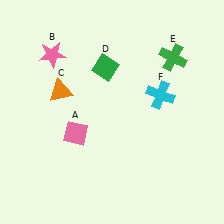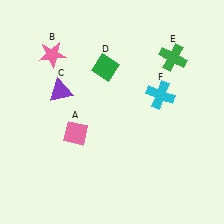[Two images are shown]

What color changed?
The triangle (C) changed from orange in Image 1 to purple in Image 2.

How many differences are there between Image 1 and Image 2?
There is 1 difference between the two images.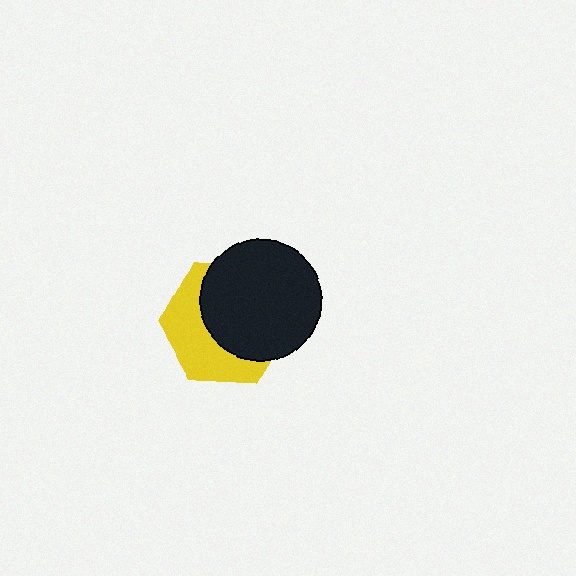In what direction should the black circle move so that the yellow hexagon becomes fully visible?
The black circle should move toward the upper-right. That is the shortest direction to clear the overlap and leave the yellow hexagon fully visible.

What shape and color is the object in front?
The object in front is a black circle.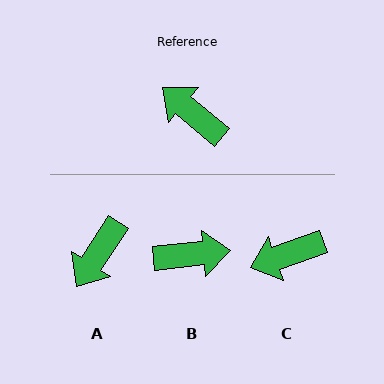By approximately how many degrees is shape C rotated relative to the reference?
Approximately 60 degrees counter-clockwise.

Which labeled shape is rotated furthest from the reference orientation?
B, about 134 degrees away.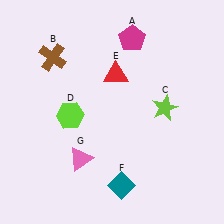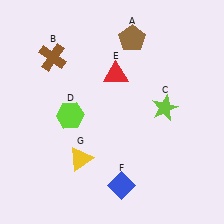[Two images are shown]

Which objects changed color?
A changed from magenta to brown. F changed from teal to blue. G changed from pink to yellow.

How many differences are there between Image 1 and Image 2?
There are 3 differences between the two images.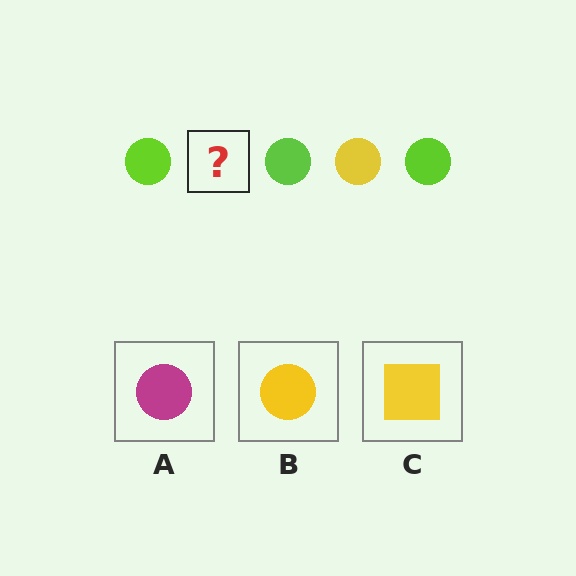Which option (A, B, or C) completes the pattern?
B.